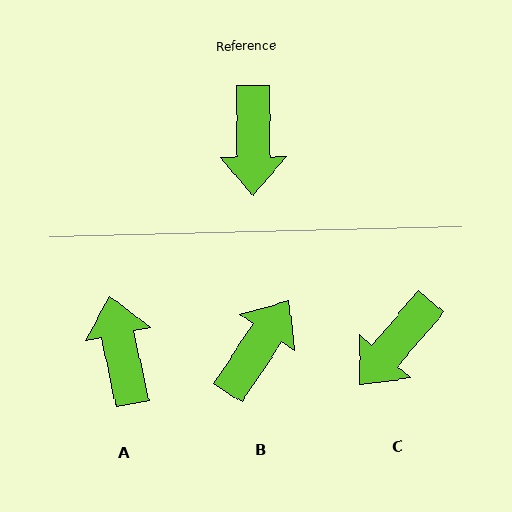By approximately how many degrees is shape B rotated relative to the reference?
Approximately 146 degrees counter-clockwise.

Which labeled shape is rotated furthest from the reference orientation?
A, about 168 degrees away.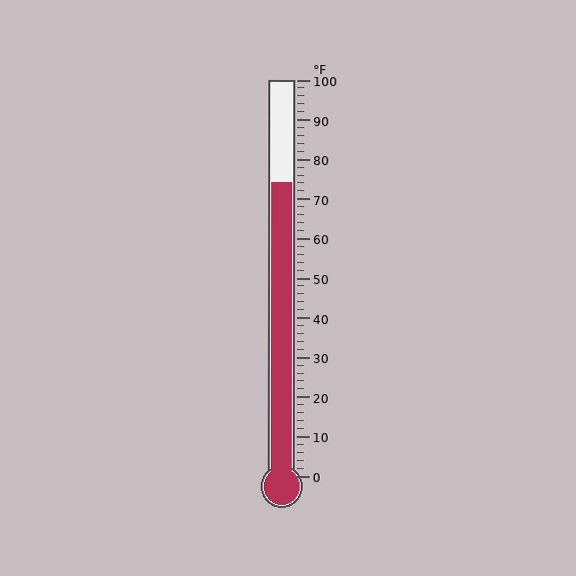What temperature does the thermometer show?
The thermometer shows approximately 74°F.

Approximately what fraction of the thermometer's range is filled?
The thermometer is filled to approximately 75% of its range.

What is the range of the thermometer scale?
The thermometer scale ranges from 0°F to 100°F.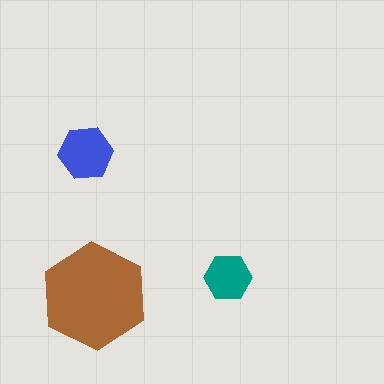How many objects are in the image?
There are 3 objects in the image.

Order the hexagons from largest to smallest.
the brown one, the blue one, the teal one.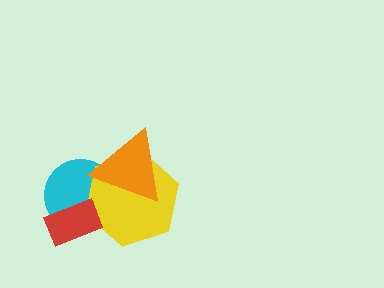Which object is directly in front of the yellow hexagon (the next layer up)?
The red rectangle is directly in front of the yellow hexagon.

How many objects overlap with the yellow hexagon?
3 objects overlap with the yellow hexagon.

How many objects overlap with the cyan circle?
3 objects overlap with the cyan circle.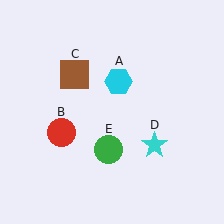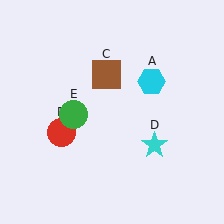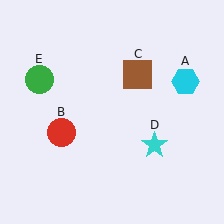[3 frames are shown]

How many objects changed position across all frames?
3 objects changed position: cyan hexagon (object A), brown square (object C), green circle (object E).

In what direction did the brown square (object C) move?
The brown square (object C) moved right.